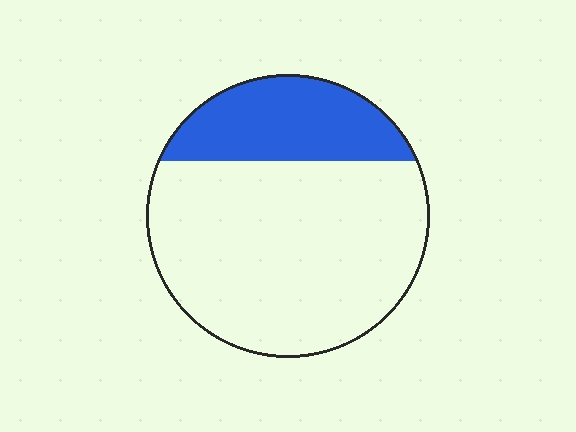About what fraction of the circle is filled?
About one quarter (1/4).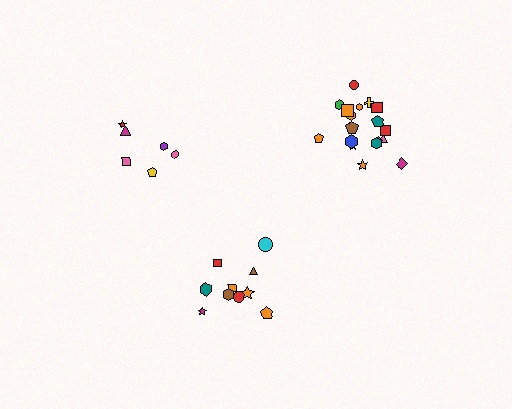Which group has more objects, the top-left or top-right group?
The top-right group.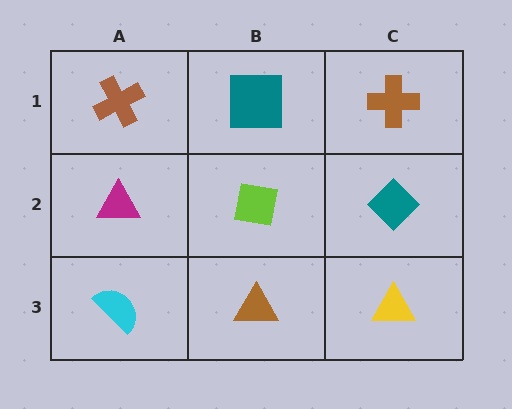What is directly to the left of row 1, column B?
A brown cross.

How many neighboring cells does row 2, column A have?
3.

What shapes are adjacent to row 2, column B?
A teal square (row 1, column B), a brown triangle (row 3, column B), a magenta triangle (row 2, column A), a teal diamond (row 2, column C).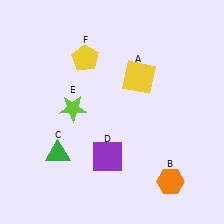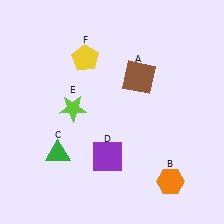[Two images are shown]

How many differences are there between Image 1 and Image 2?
There is 1 difference between the two images.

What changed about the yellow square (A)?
In Image 1, A is yellow. In Image 2, it changed to brown.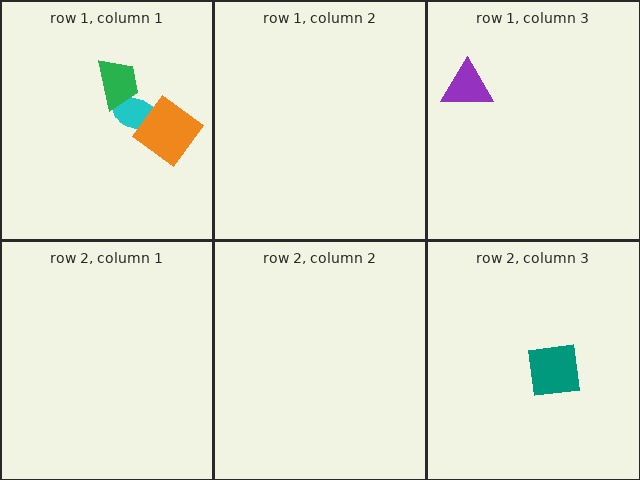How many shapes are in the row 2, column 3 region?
1.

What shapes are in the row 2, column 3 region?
The teal square.